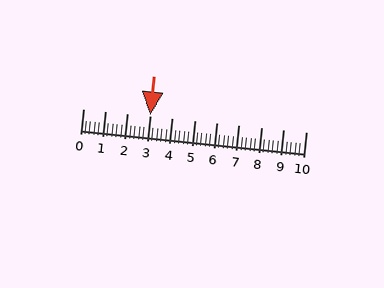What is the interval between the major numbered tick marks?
The major tick marks are spaced 1 units apart.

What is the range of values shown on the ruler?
The ruler shows values from 0 to 10.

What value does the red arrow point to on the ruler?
The red arrow points to approximately 3.0.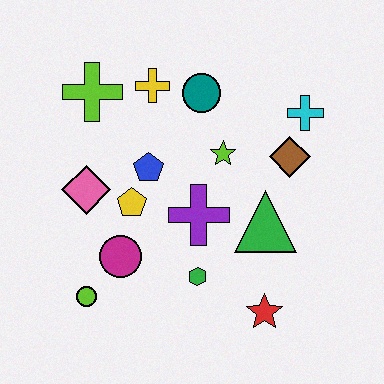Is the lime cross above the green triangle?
Yes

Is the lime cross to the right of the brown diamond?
No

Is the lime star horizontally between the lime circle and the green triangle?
Yes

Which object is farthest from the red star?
The lime cross is farthest from the red star.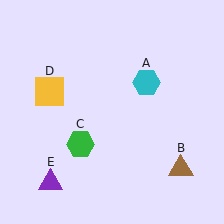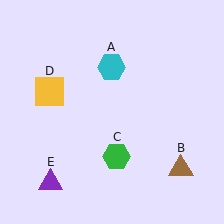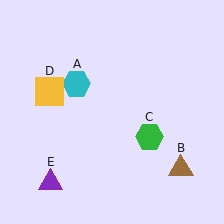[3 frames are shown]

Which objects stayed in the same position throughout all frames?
Brown triangle (object B) and yellow square (object D) and purple triangle (object E) remained stationary.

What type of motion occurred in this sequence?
The cyan hexagon (object A), green hexagon (object C) rotated counterclockwise around the center of the scene.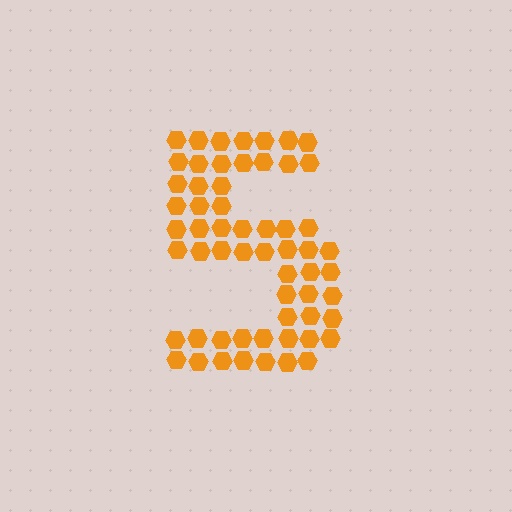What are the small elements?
The small elements are hexagons.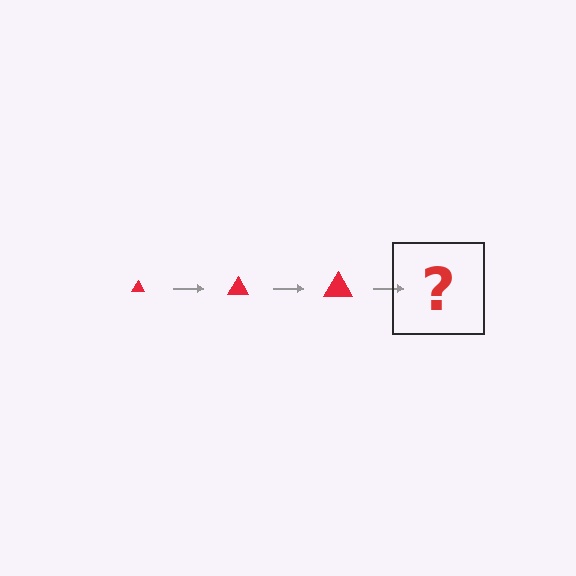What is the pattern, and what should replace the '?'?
The pattern is that the triangle gets progressively larger each step. The '?' should be a red triangle, larger than the previous one.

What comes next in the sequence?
The next element should be a red triangle, larger than the previous one.